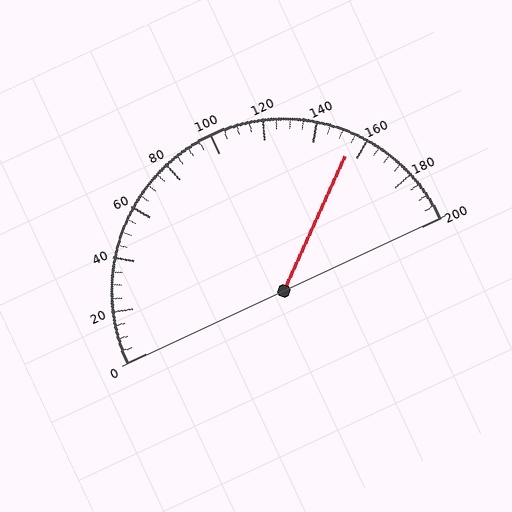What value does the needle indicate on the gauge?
The needle indicates approximately 155.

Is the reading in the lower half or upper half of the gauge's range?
The reading is in the upper half of the range (0 to 200).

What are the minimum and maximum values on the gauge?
The gauge ranges from 0 to 200.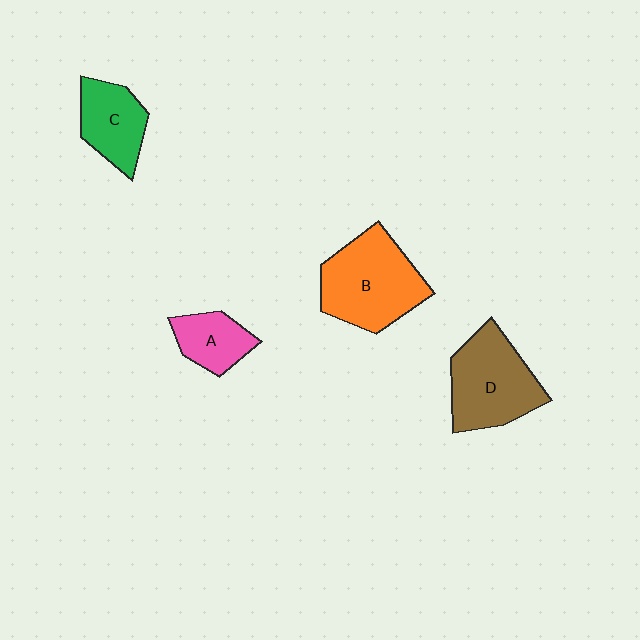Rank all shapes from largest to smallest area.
From largest to smallest: B (orange), D (brown), C (green), A (pink).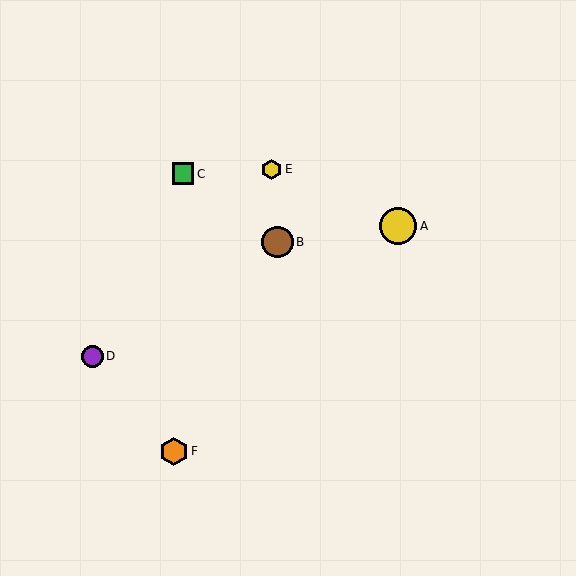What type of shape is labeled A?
Shape A is a yellow circle.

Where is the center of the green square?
The center of the green square is at (183, 174).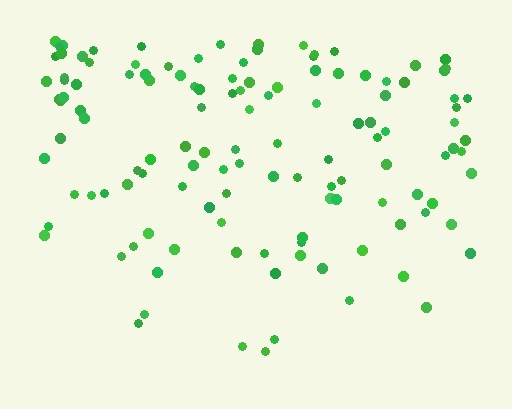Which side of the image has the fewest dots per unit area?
The bottom.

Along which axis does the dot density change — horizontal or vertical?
Vertical.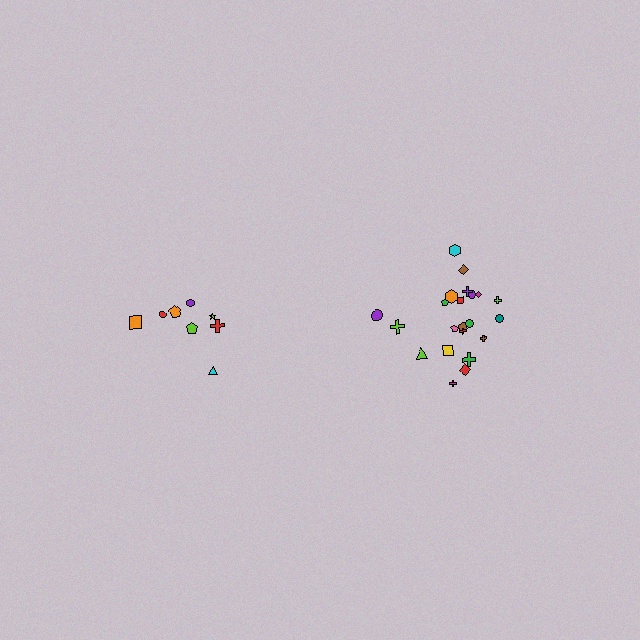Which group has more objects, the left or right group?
The right group.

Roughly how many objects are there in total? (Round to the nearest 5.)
Roughly 30 objects in total.